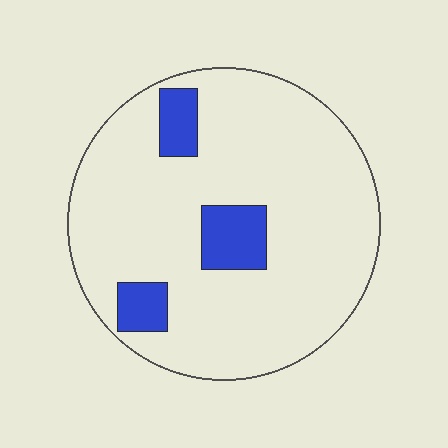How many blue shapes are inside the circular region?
3.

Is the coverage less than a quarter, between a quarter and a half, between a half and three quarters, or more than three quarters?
Less than a quarter.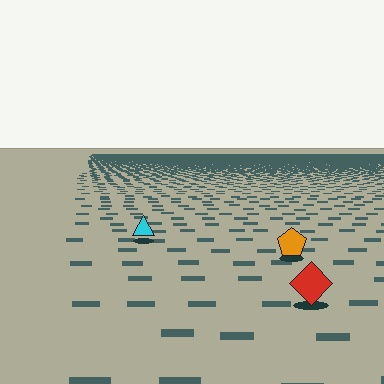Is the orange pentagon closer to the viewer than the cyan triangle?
Yes. The orange pentagon is closer — you can tell from the texture gradient: the ground texture is coarser near it.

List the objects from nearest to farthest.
From nearest to farthest: the red diamond, the orange pentagon, the cyan triangle.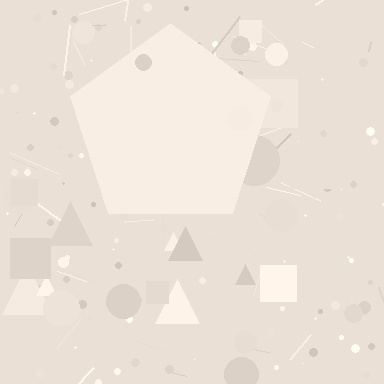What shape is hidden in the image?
A pentagon is hidden in the image.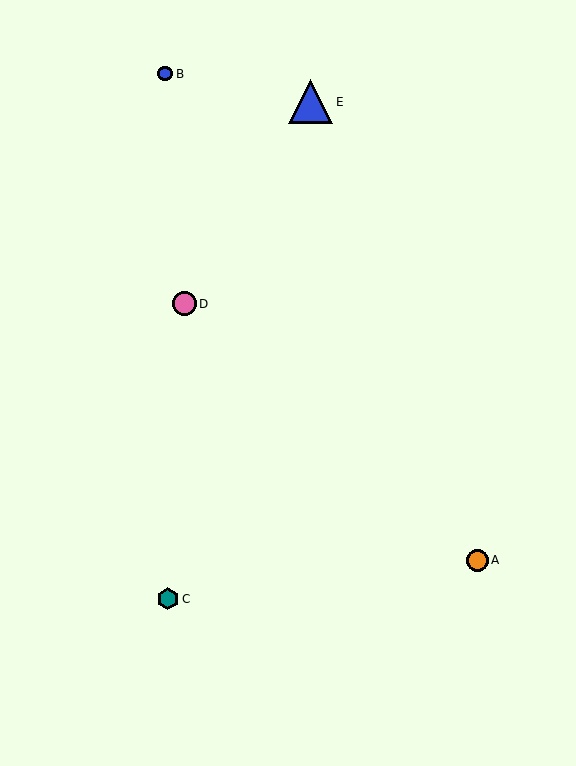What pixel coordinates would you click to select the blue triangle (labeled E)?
Click at (311, 102) to select the blue triangle E.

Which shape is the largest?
The blue triangle (labeled E) is the largest.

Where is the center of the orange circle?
The center of the orange circle is at (478, 560).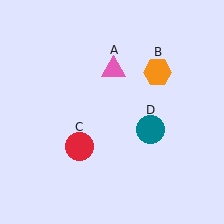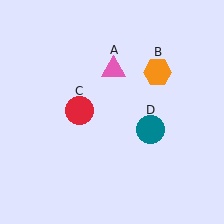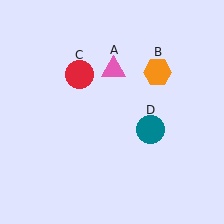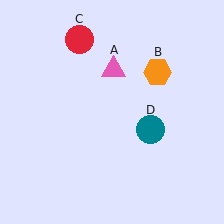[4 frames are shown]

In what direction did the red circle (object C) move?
The red circle (object C) moved up.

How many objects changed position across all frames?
1 object changed position: red circle (object C).